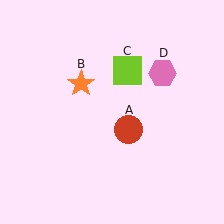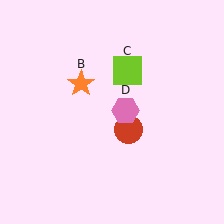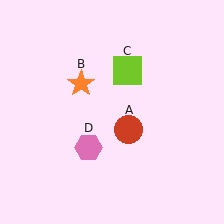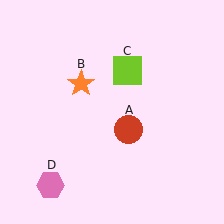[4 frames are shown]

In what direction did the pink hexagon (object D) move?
The pink hexagon (object D) moved down and to the left.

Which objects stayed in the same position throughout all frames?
Red circle (object A) and orange star (object B) and lime square (object C) remained stationary.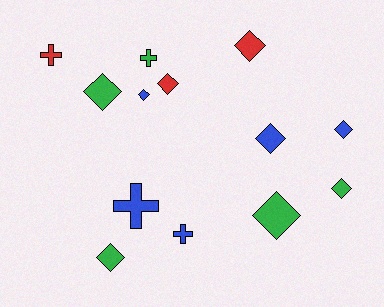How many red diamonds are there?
There are 2 red diamonds.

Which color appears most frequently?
Blue, with 5 objects.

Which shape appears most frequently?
Diamond, with 9 objects.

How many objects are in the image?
There are 13 objects.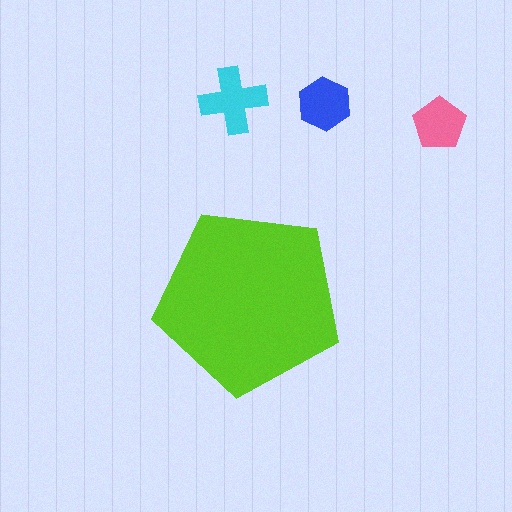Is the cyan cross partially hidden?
No, the cyan cross is fully visible.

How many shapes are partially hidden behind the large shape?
0 shapes are partially hidden.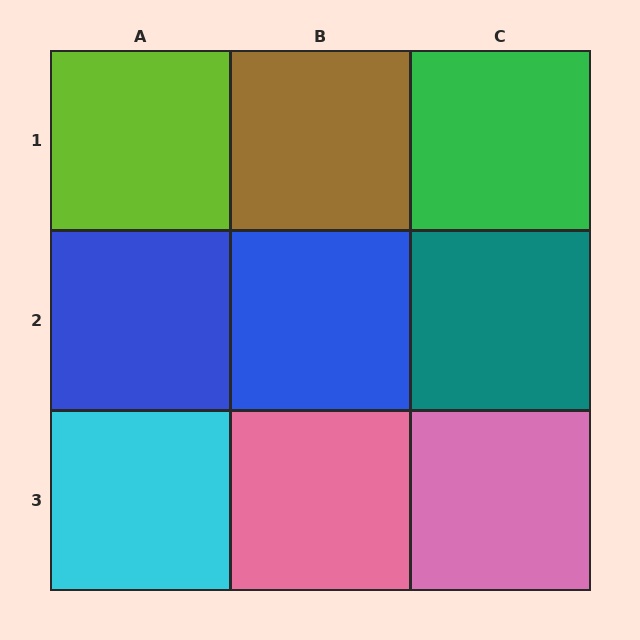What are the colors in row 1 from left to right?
Lime, brown, green.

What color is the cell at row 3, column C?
Pink.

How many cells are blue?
2 cells are blue.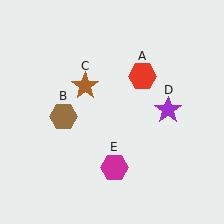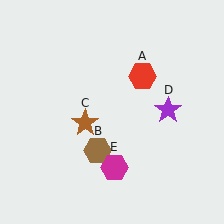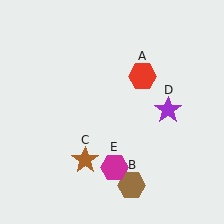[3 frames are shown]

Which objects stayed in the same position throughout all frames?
Red hexagon (object A) and purple star (object D) and magenta hexagon (object E) remained stationary.